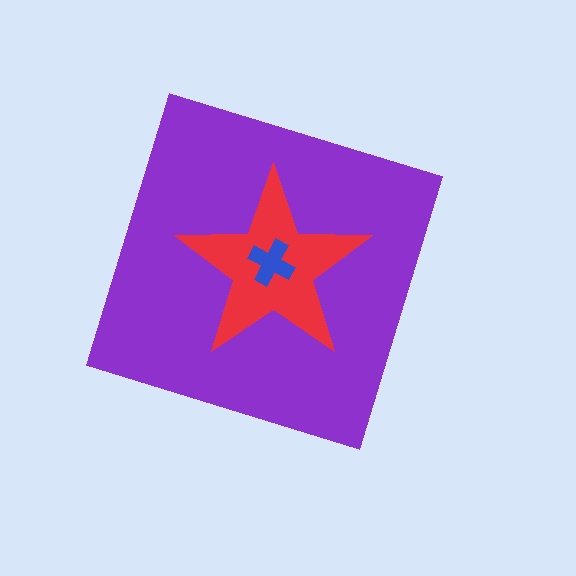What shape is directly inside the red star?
The blue cross.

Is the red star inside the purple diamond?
Yes.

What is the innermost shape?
The blue cross.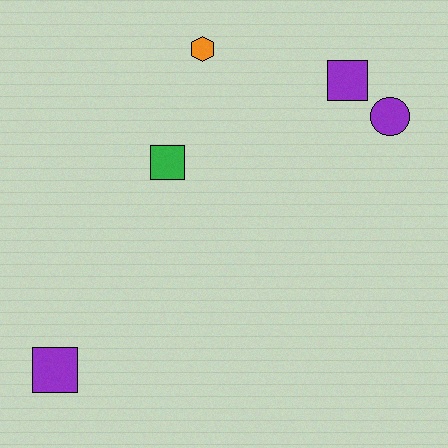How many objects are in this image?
There are 5 objects.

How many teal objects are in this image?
There are no teal objects.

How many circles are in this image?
There is 1 circle.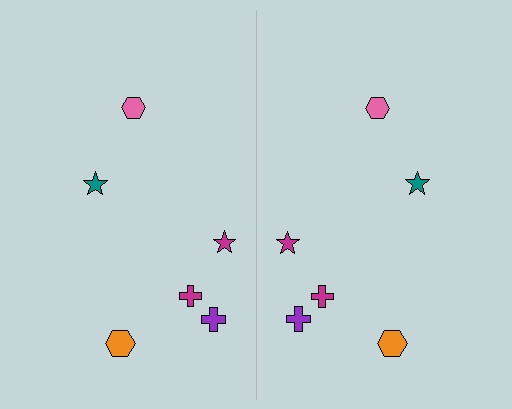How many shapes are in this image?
There are 12 shapes in this image.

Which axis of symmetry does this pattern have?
The pattern has a vertical axis of symmetry running through the center of the image.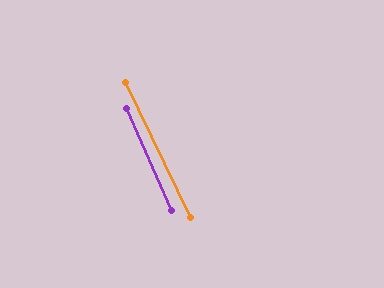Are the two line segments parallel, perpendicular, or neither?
Parallel — their directions differ by only 2.0°.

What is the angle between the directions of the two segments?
Approximately 2 degrees.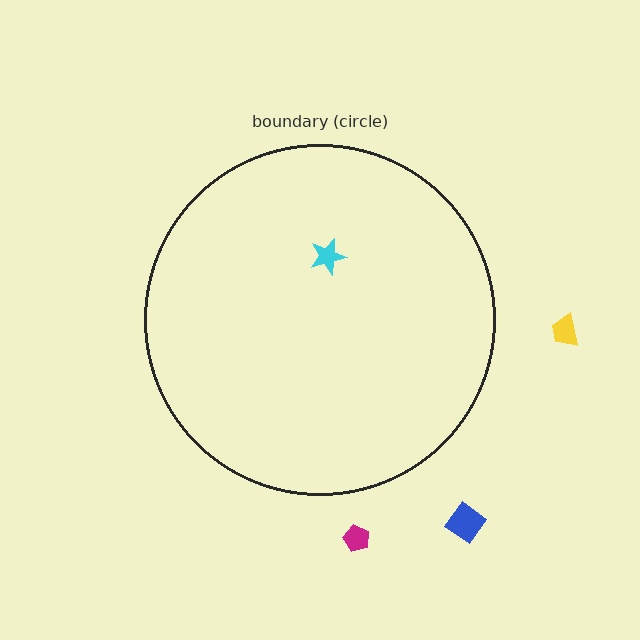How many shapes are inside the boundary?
1 inside, 3 outside.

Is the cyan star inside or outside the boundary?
Inside.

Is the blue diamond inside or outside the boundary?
Outside.